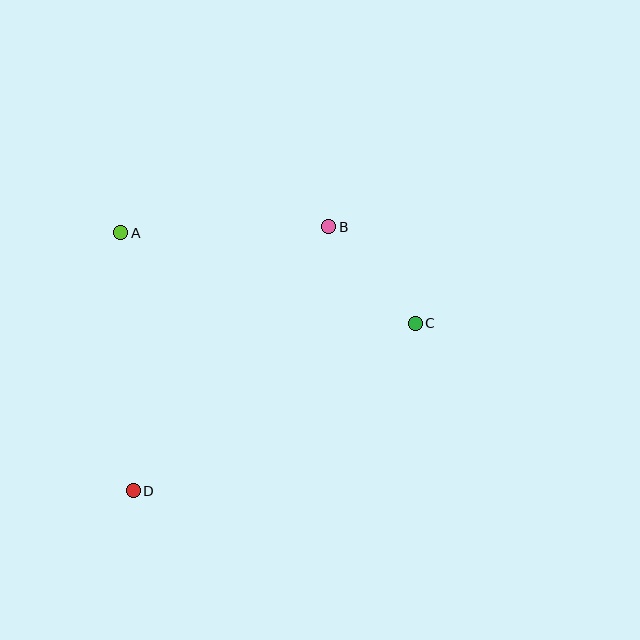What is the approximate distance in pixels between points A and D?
The distance between A and D is approximately 258 pixels.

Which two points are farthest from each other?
Points B and D are farthest from each other.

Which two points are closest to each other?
Points B and C are closest to each other.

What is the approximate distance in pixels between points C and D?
The distance between C and D is approximately 328 pixels.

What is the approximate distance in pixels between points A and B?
The distance between A and B is approximately 208 pixels.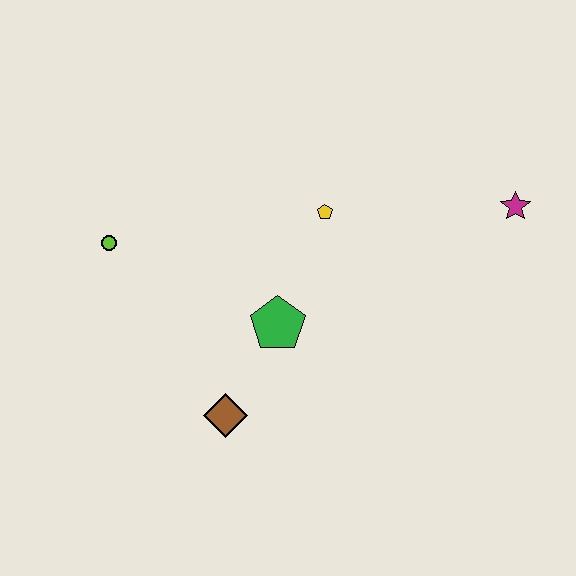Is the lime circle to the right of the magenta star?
No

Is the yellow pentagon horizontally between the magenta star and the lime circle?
Yes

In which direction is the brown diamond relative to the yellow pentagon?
The brown diamond is below the yellow pentagon.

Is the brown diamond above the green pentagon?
No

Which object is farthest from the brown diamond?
The magenta star is farthest from the brown diamond.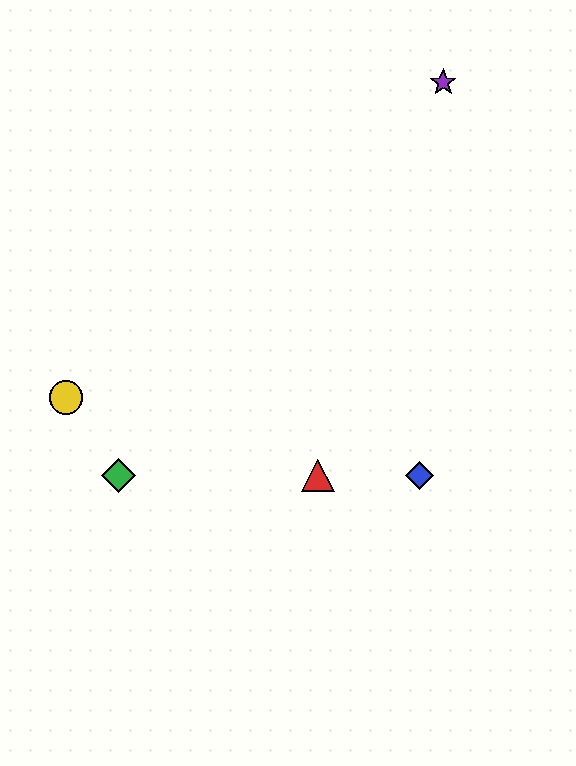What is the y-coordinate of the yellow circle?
The yellow circle is at y≈397.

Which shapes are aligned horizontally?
The red triangle, the blue diamond, the green diamond are aligned horizontally.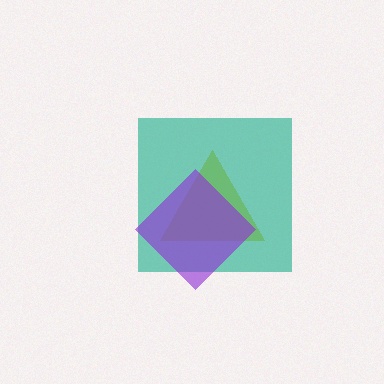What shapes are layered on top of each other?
The layered shapes are: a yellow triangle, a teal square, a purple diamond.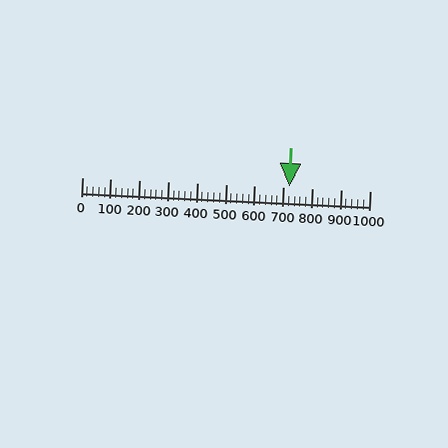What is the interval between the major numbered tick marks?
The major tick marks are spaced 100 units apart.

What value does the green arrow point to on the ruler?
The green arrow points to approximately 720.